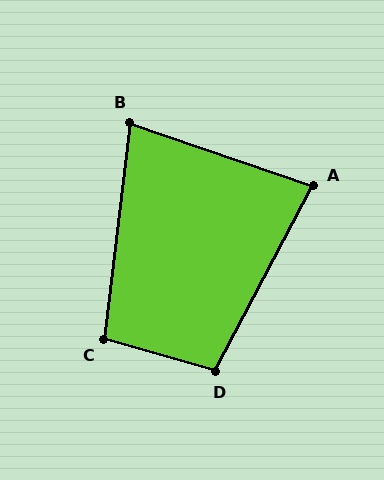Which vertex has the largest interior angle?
D, at approximately 102 degrees.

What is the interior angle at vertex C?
Approximately 99 degrees (obtuse).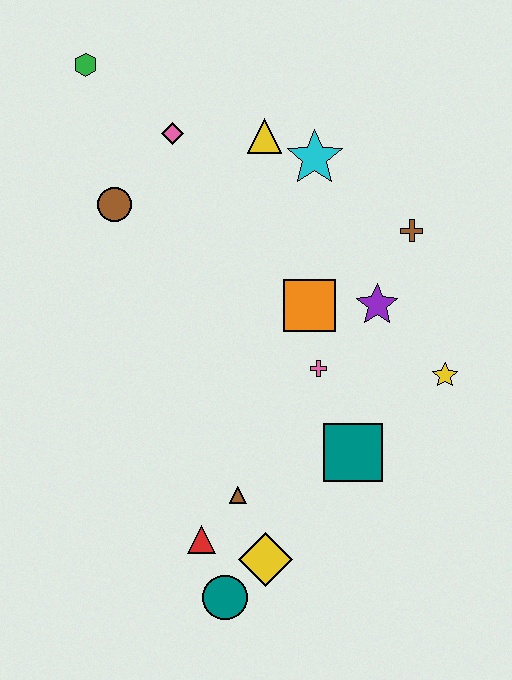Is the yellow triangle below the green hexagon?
Yes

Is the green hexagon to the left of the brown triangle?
Yes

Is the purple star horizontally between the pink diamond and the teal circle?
No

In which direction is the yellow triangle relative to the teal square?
The yellow triangle is above the teal square.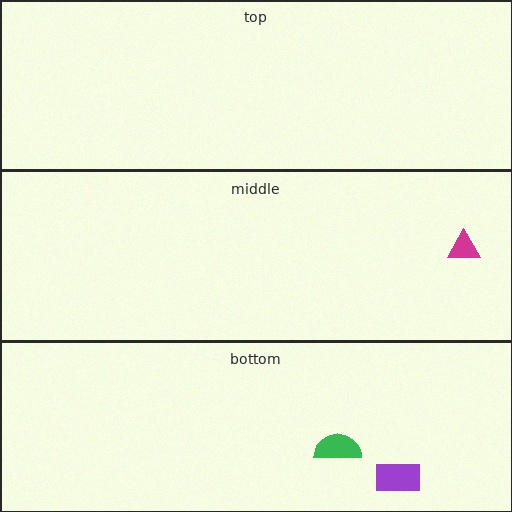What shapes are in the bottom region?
The purple rectangle, the green semicircle.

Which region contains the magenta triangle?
The middle region.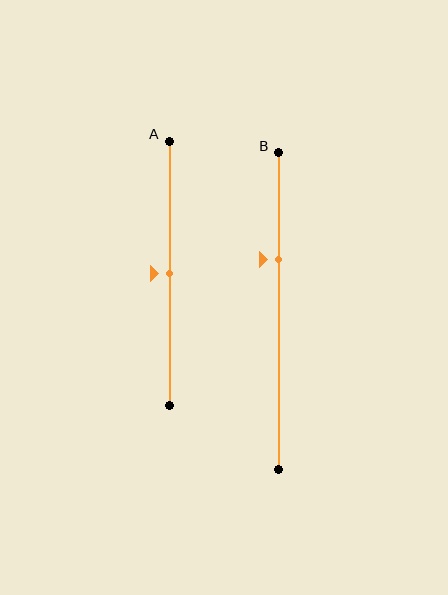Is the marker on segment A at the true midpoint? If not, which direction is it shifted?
Yes, the marker on segment A is at the true midpoint.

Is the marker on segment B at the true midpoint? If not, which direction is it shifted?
No, the marker on segment B is shifted upward by about 16% of the segment length.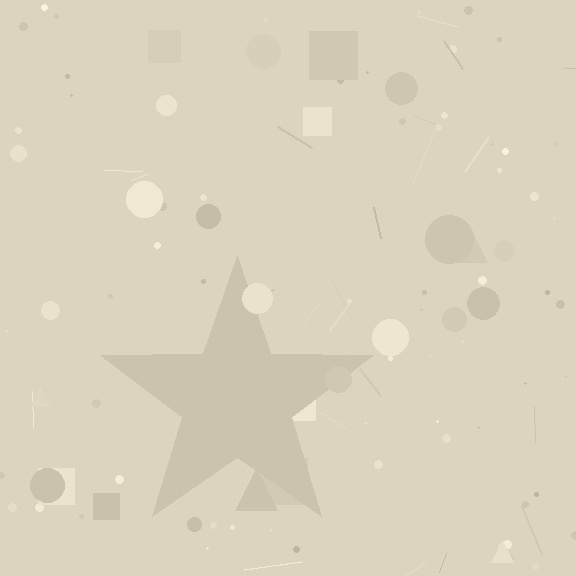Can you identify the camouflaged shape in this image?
The camouflaged shape is a star.